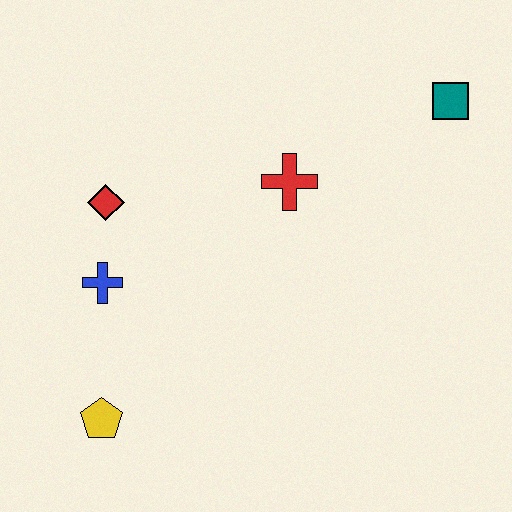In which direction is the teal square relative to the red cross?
The teal square is to the right of the red cross.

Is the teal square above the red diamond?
Yes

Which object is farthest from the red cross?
The yellow pentagon is farthest from the red cross.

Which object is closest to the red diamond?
The blue cross is closest to the red diamond.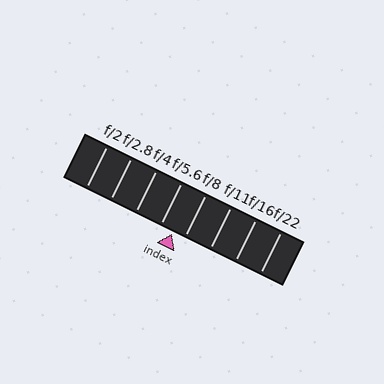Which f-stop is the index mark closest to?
The index mark is closest to f/8.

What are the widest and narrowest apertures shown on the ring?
The widest aperture shown is f/2 and the narrowest is f/22.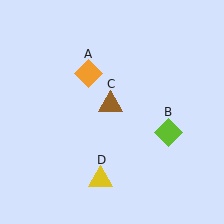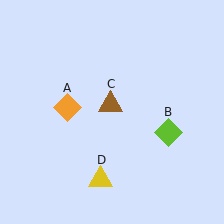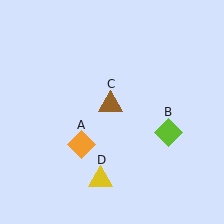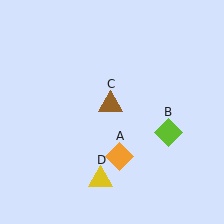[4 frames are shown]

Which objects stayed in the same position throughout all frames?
Lime diamond (object B) and brown triangle (object C) and yellow triangle (object D) remained stationary.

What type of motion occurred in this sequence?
The orange diamond (object A) rotated counterclockwise around the center of the scene.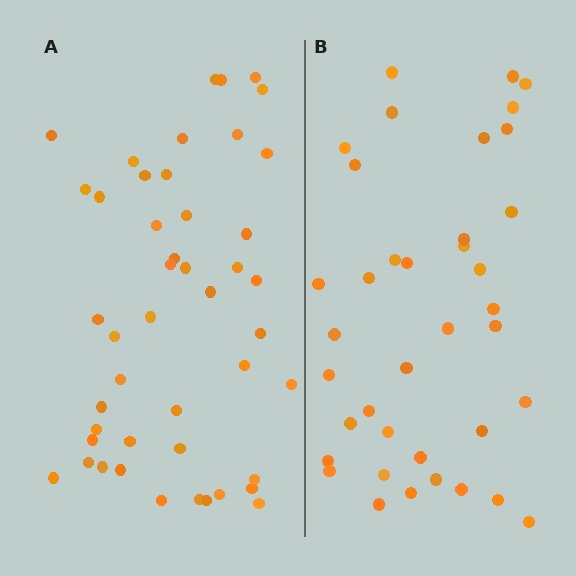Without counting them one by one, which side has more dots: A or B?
Region A (the left region) has more dots.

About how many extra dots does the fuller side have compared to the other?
Region A has roughly 8 or so more dots than region B.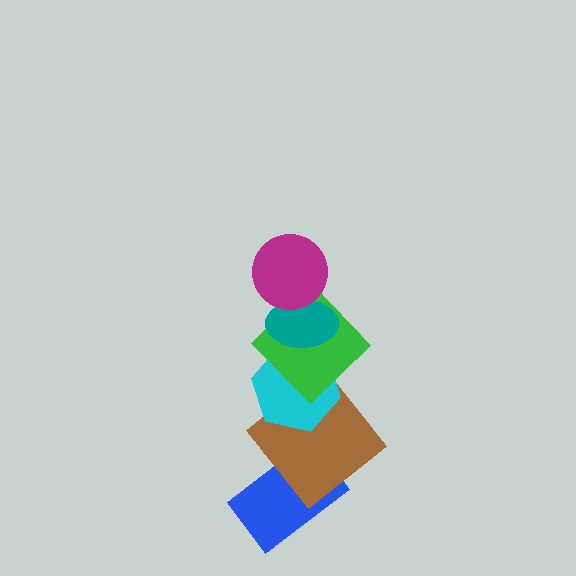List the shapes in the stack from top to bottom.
From top to bottom: the magenta circle, the teal ellipse, the green diamond, the cyan hexagon, the brown diamond, the blue rectangle.